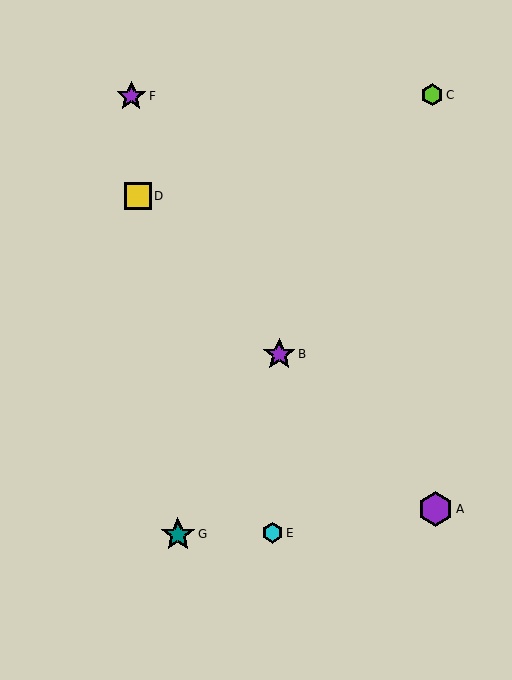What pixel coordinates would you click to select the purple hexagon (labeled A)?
Click at (436, 509) to select the purple hexagon A.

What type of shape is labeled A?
Shape A is a purple hexagon.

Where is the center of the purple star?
The center of the purple star is at (279, 354).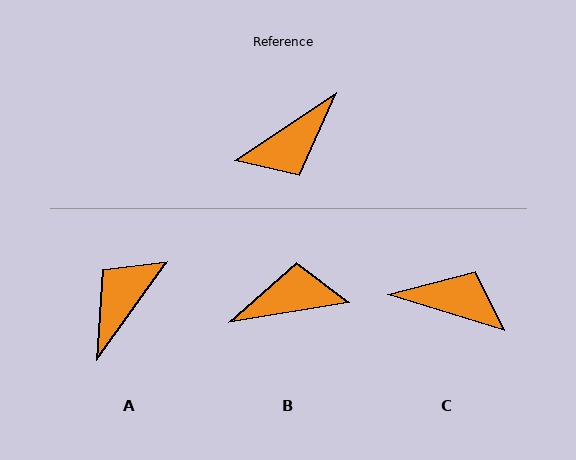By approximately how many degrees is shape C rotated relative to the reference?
Approximately 129 degrees counter-clockwise.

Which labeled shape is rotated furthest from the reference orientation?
A, about 159 degrees away.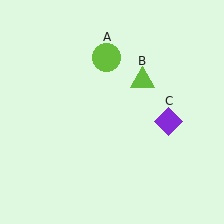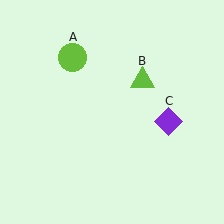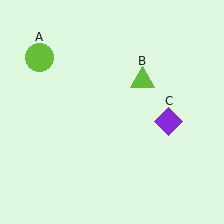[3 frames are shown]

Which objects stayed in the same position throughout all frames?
Lime triangle (object B) and purple diamond (object C) remained stationary.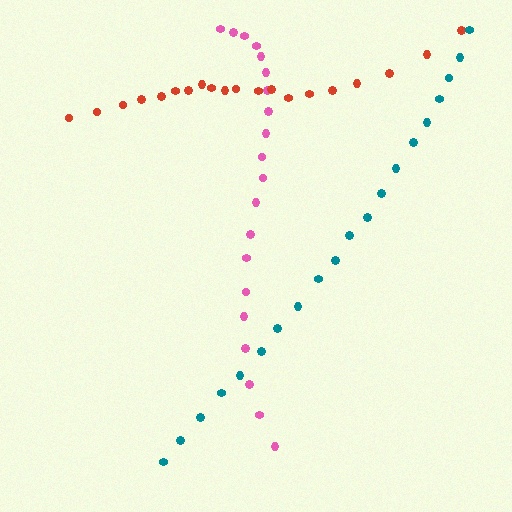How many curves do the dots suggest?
There are 3 distinct paths.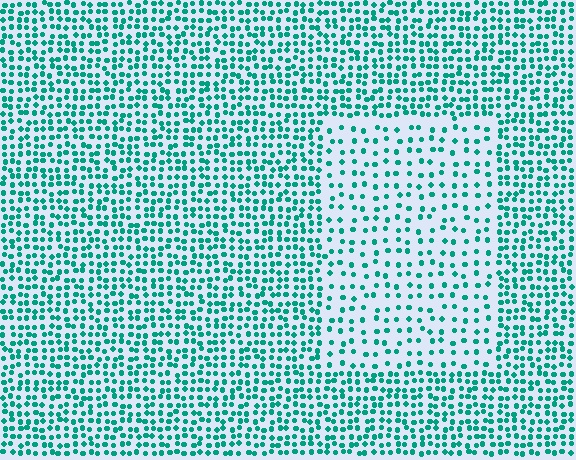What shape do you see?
I see a rectangle.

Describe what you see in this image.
The image contains small teal elements arranged at two different densities. A rectangle-shaped region is visible where the elements are less densely packed than the surrounding area.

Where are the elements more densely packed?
The elements are more densely packed outside the rectangle boundary.